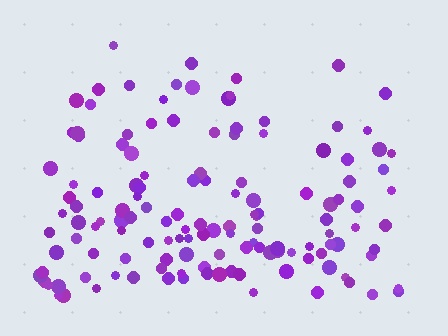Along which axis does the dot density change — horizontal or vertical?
Vertical.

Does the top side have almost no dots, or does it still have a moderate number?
Still a moderate number, just noticeably fewer than the bottom.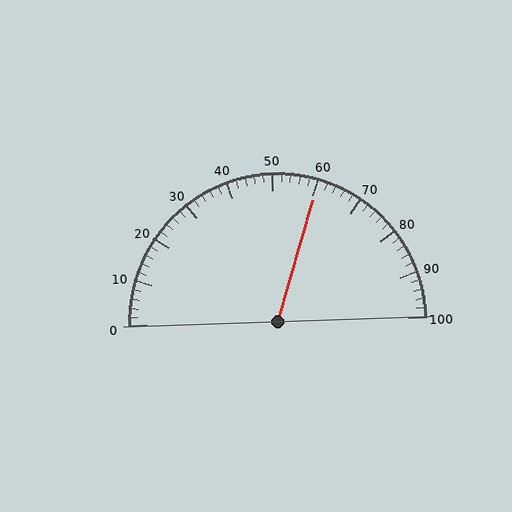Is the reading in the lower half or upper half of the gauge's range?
The reading is in the upper half of the range (0 to 100).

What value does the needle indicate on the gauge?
The needle indicates approximately 60.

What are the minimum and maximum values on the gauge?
The gauge ranges from 0 to 100.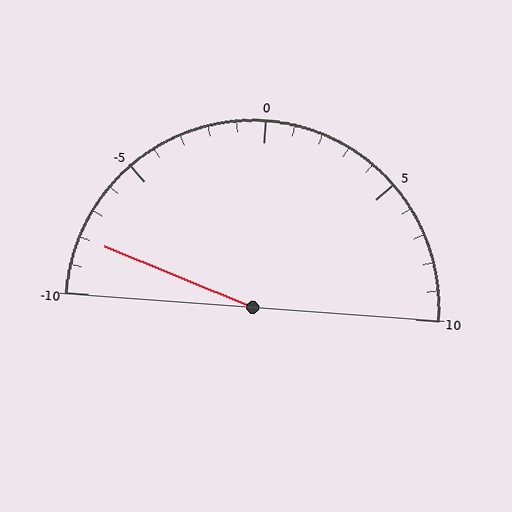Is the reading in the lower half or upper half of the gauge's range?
The reading is in the lower half of the range (-10 to 10).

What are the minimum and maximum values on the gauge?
The gauge ranges from -10 to 10.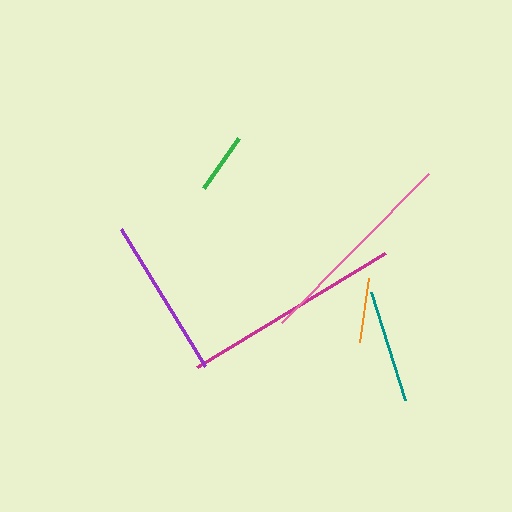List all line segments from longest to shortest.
From longest to shortest: magenta, pink, purple, teal, orange, green.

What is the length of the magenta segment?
The magenta segment is approximately 220 pixels long.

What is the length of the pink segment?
The pink segment is approximately 209 pixels long.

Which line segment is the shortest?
The green line is the shortest at approximately 61 pixels.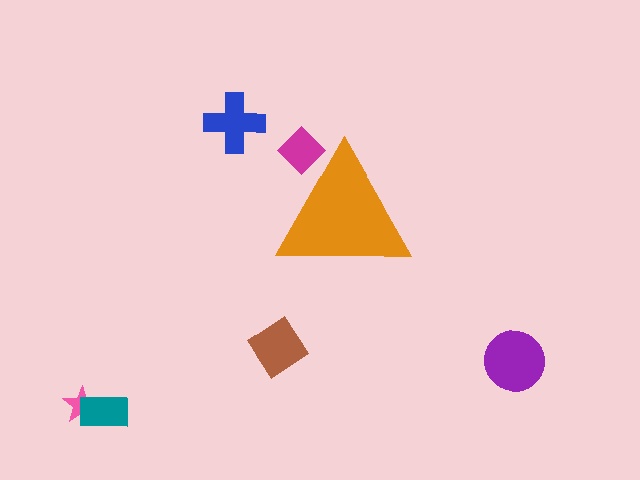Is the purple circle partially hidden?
No, the purple circle is fully visible.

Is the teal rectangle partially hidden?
No, the teal rectangle is fully visible.